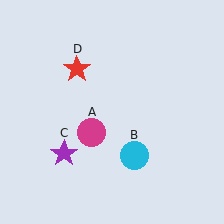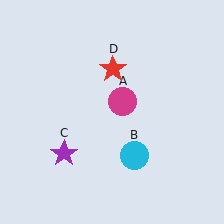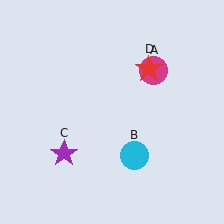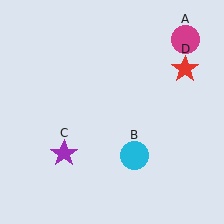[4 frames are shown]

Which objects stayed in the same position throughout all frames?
Cyan circle (object B) and purple star (object C) remained stationary.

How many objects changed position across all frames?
2 objects changed position: magenta circle (object A), red star (object D).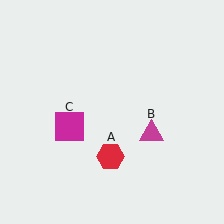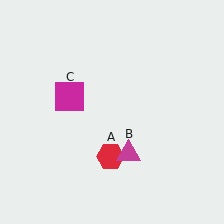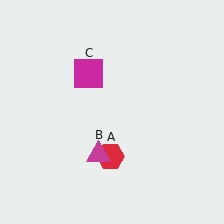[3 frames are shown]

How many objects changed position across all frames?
2 objects changed position: magenta triangle (object B), magenta square (object C).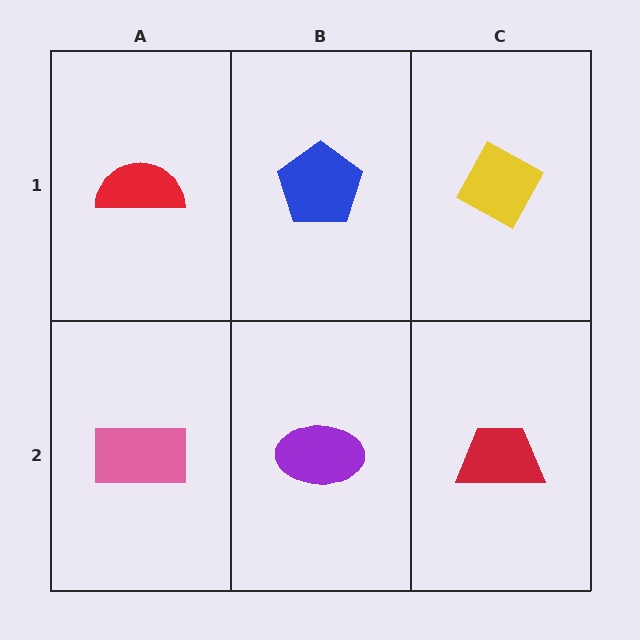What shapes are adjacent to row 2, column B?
A blue pentagon (row 1, column B), a pink rectangle (row 2, column A), a red trapezoid (row 2, column C).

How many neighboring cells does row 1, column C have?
2.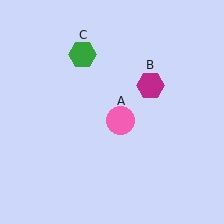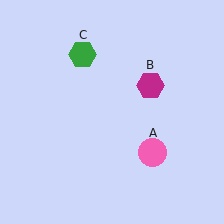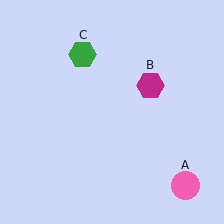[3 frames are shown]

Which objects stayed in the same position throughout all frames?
Magenta hexagon (object B) and green hexagon (object C) remained stationary.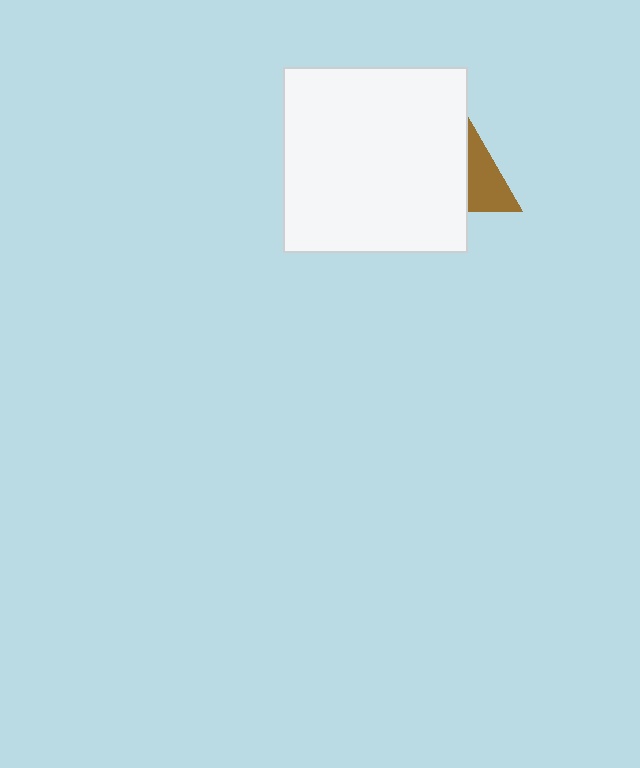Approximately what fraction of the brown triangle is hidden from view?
Roughly 58% of the brown triangle is hidden behind the white square.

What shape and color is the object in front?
The object in front is a white square.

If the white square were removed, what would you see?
You would see the complete brown triangle.